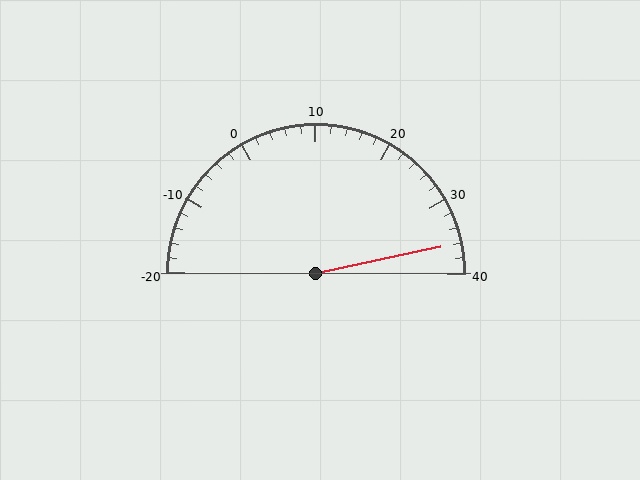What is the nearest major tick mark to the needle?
The nearest major tick mark is 40.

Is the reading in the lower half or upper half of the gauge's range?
The reading is in the upper half of the range (-20 to 40).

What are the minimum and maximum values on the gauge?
The gauge ranges from -20 to 40.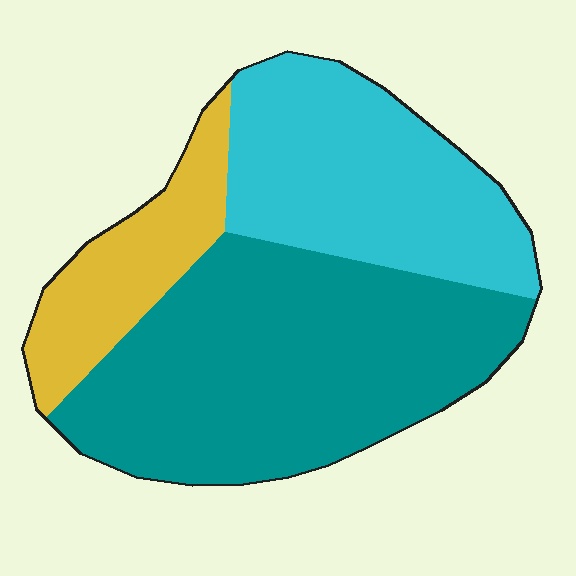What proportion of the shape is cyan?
Cyan covers around 30% of the shape.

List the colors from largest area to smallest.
From largest to smallest: teal, cyan, yellow.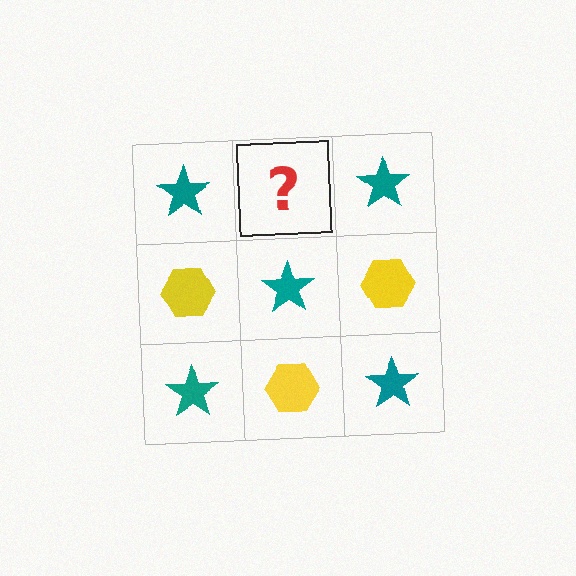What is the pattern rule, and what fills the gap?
The rule is that it alternates teal star and yellow hexagon in a checkerboard pattern. The gap should be filled with a yellow hexagon.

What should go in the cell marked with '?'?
The missing cell should contain a yellow hexagon.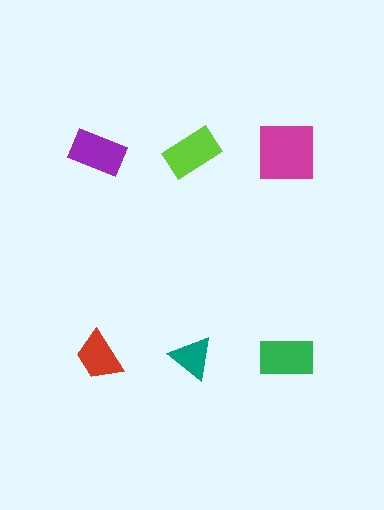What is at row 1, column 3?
A magenta square.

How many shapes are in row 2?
3 shapes.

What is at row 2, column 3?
A green rectangle.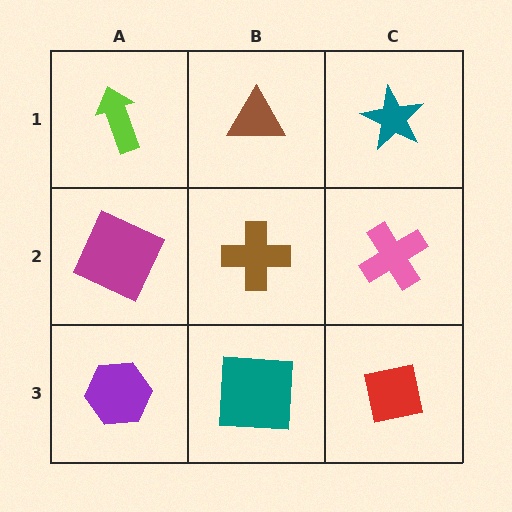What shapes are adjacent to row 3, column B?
A brown cross (row 2, column B), a purple hexagon (row 3, column A), a red square (row 3, column C).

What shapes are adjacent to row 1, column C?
A pink cross (row 2, column C), a brown triangle (row 1, column B).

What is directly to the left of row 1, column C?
A brown triangle.